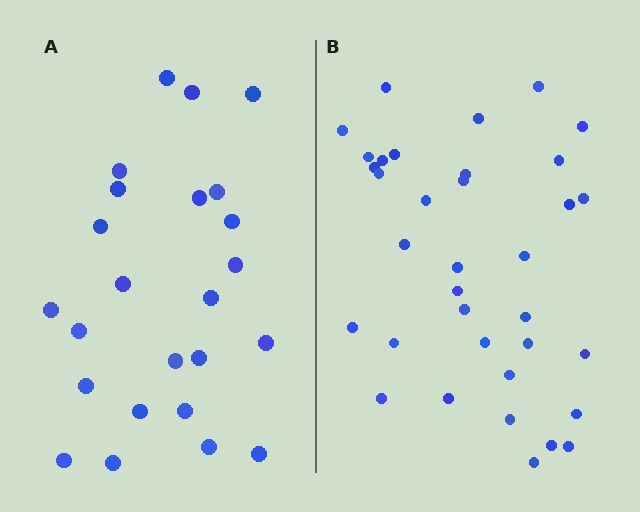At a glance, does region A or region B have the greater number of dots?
Region B (the right region) has more dots.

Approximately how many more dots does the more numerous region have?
Region B has roughly 12 or so more dots than region A.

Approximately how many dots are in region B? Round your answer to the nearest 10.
About 40 dots. (The exact count is 35, which rounds to 40.)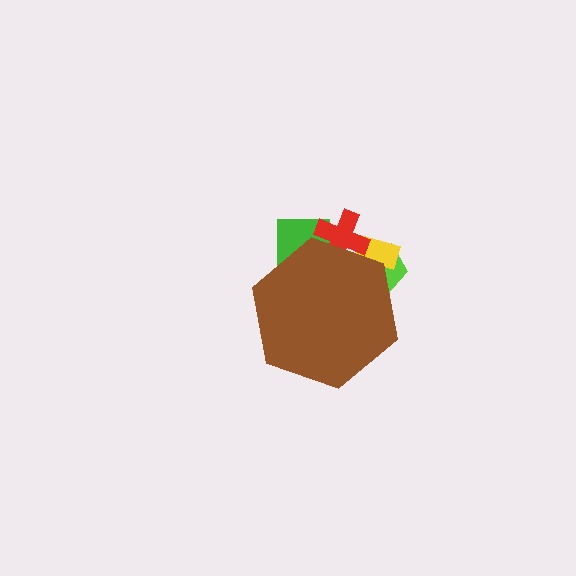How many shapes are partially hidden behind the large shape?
4 shapes are partially hidden.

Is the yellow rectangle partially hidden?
Yes, the yellow rectangle is partially hidden behind the brown hexagon.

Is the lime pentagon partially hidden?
Yes, the lime pentagon is partially hidden behind the brown hexagon.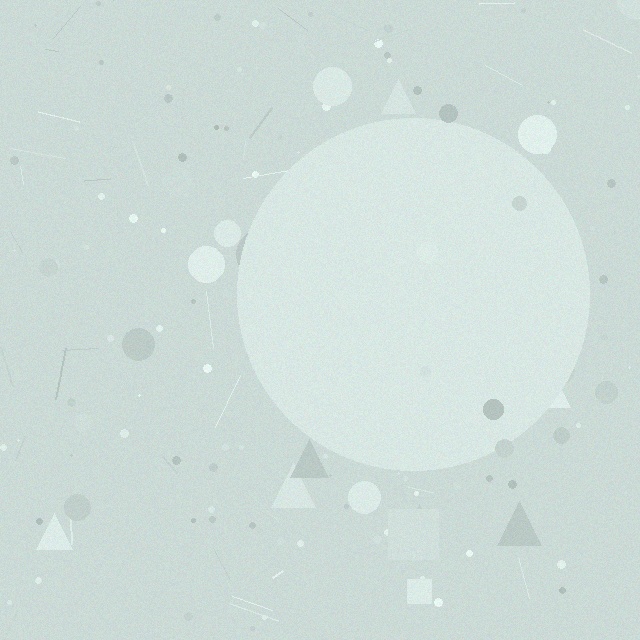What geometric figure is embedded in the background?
A circle is embedded in the background.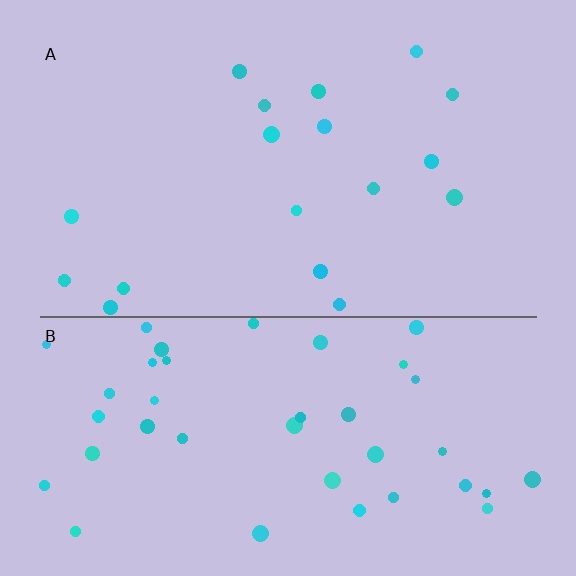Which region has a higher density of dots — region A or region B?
B (the bottom).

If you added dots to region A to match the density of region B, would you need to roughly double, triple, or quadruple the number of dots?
Approximately double.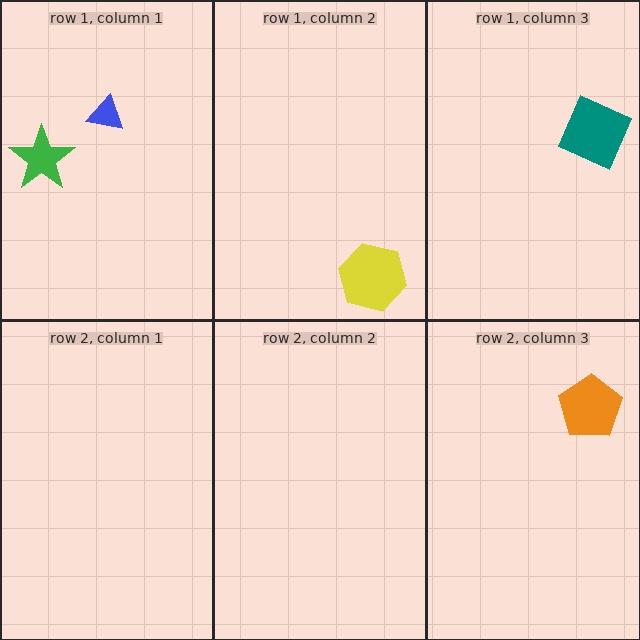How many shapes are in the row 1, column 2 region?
1.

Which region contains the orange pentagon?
The row 2, column 3 region.